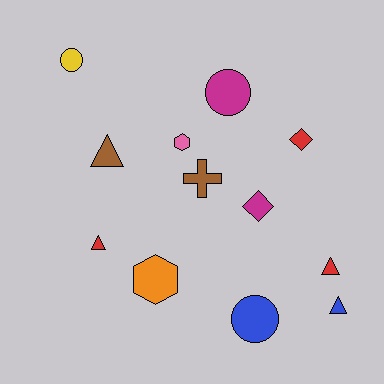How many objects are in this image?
There are 12 objects.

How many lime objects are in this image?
There are no lime objects.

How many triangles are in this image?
There are 4 triangles.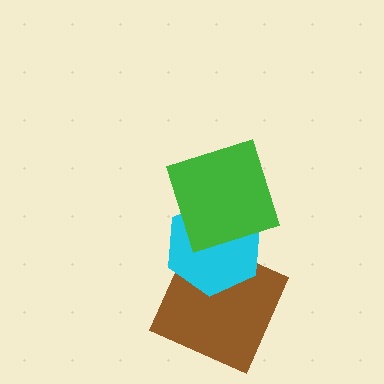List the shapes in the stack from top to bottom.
From top to bottom: the green square, the cyan hexagon, the brown square.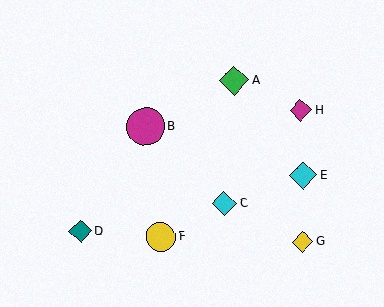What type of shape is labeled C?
Shape C is a cyan diamond.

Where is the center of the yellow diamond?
The center of the yellow diamond is at (302, 242).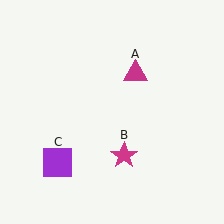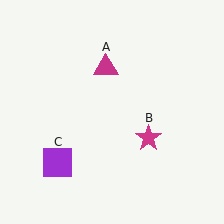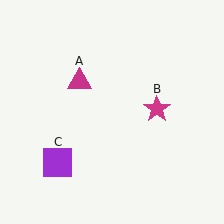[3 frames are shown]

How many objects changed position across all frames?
2 objects changed position: magenta triangle (object A), magenta star (object B).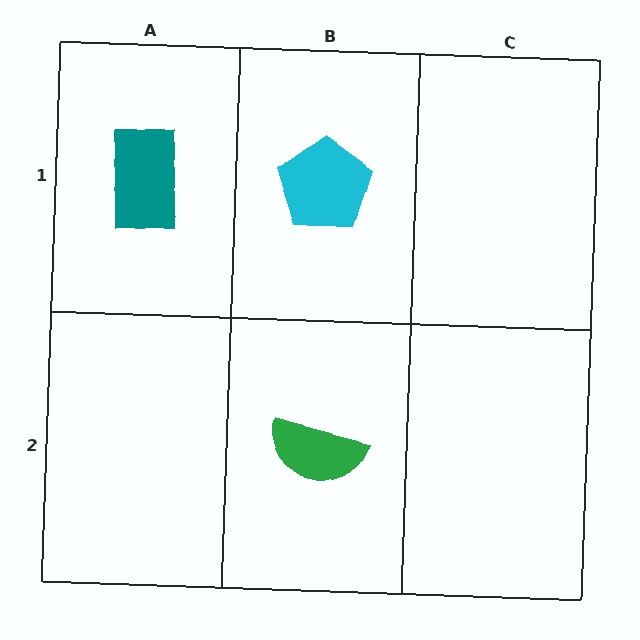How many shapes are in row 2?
1 shape.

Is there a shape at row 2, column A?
No, that cell is empty.